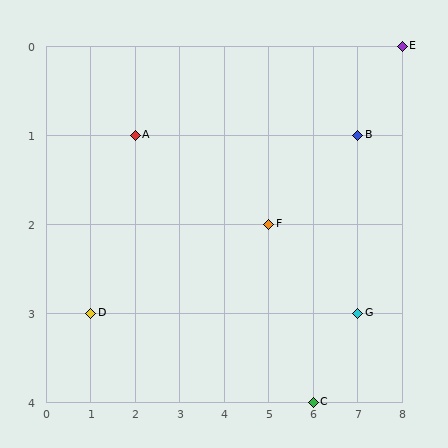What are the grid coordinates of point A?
Point A is at grid coordinates (2, 1).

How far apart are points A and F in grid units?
Points A and F are 3 columns and 1 row apart (about 3.2 grid units diagonally).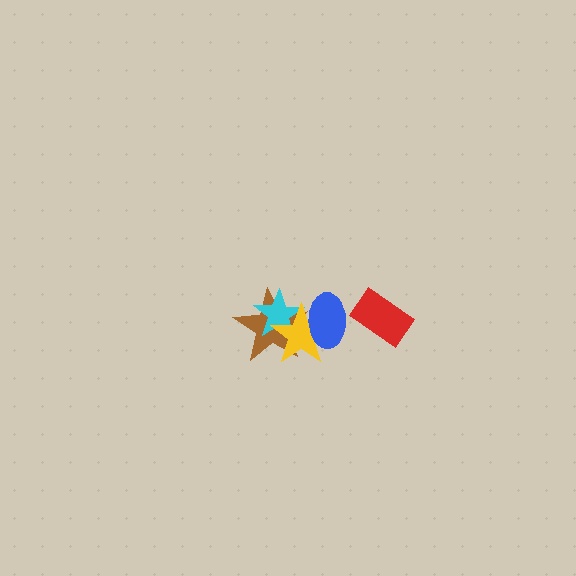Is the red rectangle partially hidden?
No, no other shape covers it.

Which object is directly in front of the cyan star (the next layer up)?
The yellow star is directly in front of the cyan star.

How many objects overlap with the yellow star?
3 objects overlap with the yellow star.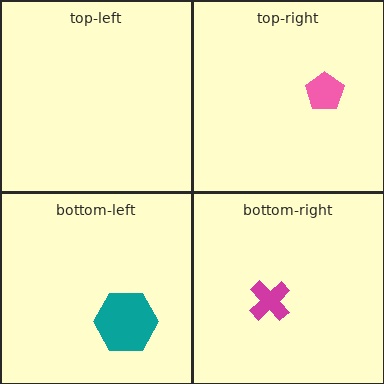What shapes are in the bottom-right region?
The magenta cross.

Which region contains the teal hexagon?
The bottom-left region.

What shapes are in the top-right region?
The pink pentagon.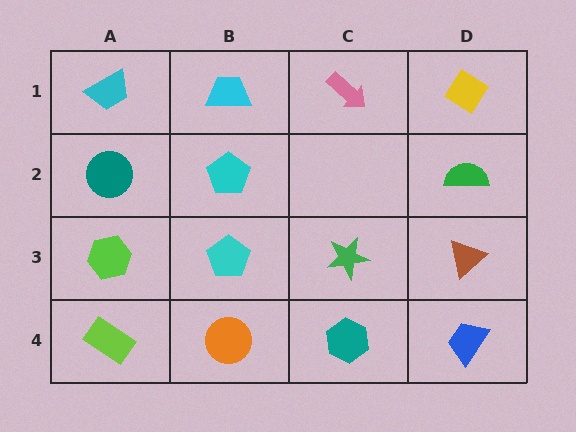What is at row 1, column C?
A pink arrow.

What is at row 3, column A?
A lime hexagon.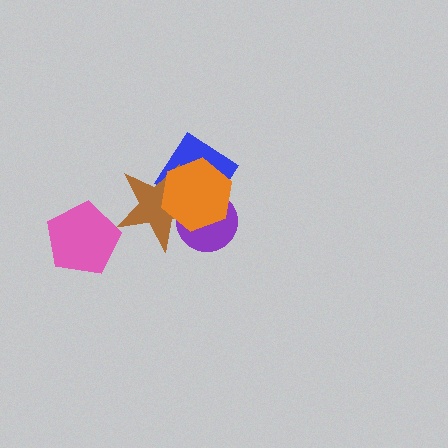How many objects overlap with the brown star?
3 objects overlap with the brown star.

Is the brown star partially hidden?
Yes, it is partially covered by another shape.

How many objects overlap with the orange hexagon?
3 objects overlap with the orange hexagon.